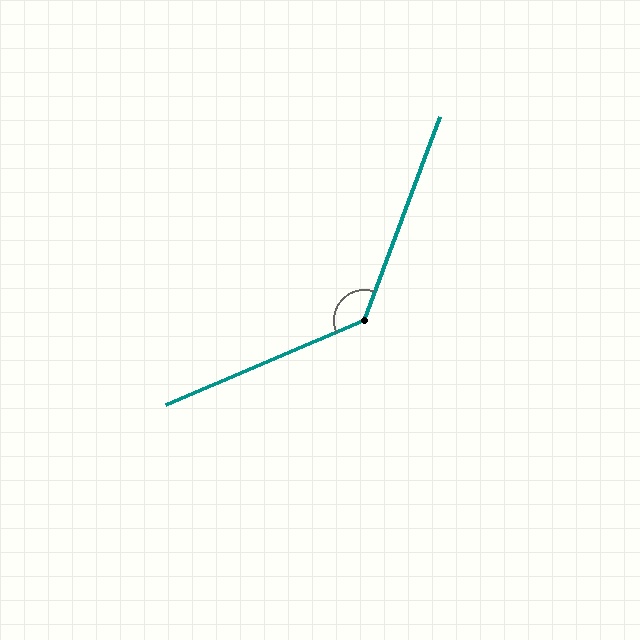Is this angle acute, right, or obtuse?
It is obtuse.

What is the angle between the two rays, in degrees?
Approximately 133 degrees.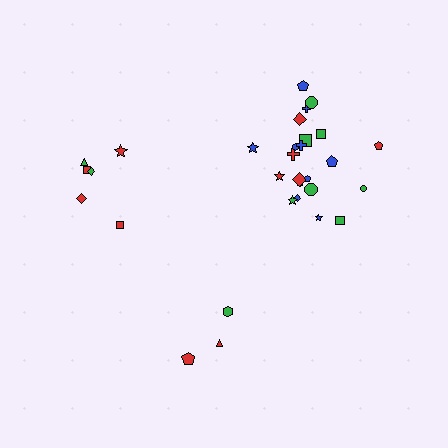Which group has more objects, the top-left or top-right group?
The top-right group.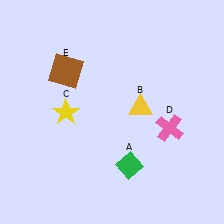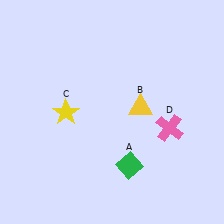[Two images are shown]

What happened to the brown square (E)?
The brown square (E) was removed in Image 2. It was in the top-left area of Image 1.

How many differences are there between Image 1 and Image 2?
There is 1 difference between the two images.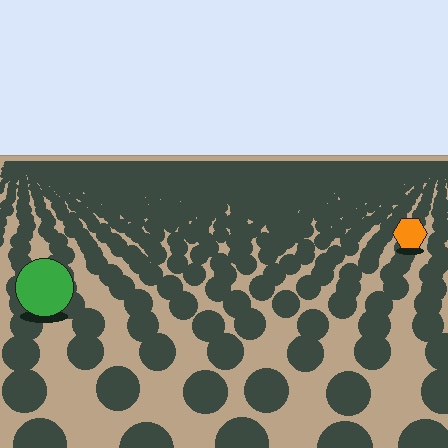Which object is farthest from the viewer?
The orange hexagon is farthest from the viewer. It appears smaller and the ground texture around it is denser.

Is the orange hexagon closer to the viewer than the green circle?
No. The green circle is closer — you can tell from the texture gradient: the ground texture is coarser near it.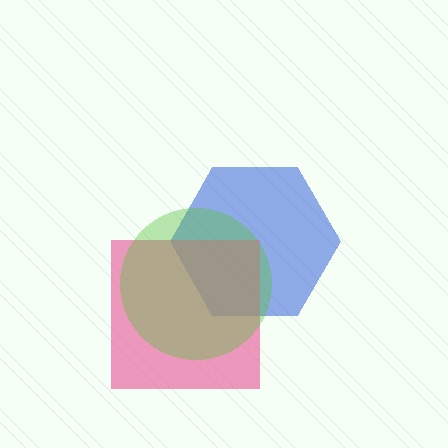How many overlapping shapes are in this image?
There are 3 overlapping shapes in the image.